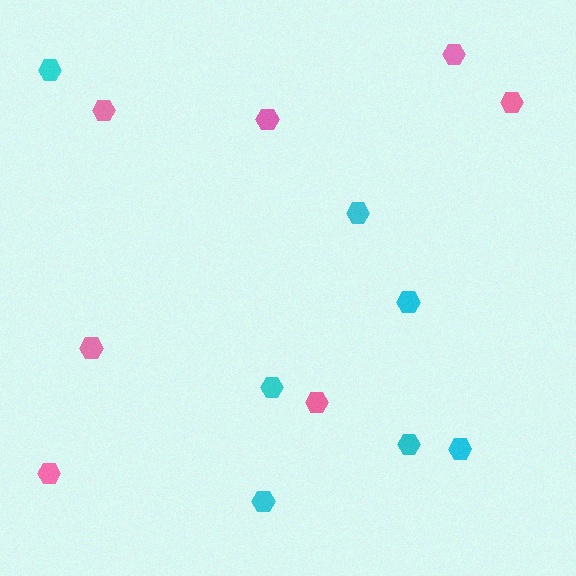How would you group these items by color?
There are 2 groups: one group of pink hexagons (7) and one group of cyan hexagons (7).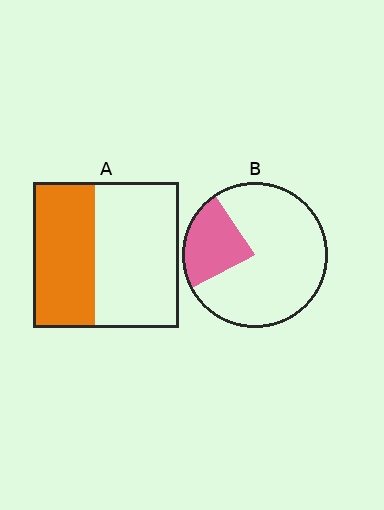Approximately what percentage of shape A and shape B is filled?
A is approximately 40% and B is approximately 25%.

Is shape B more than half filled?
No.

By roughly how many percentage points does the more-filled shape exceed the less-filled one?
By roughly 20 percentage points (A over B).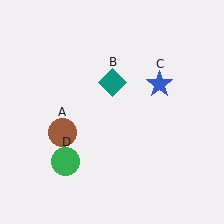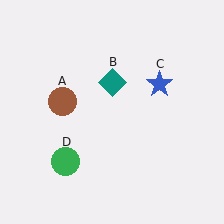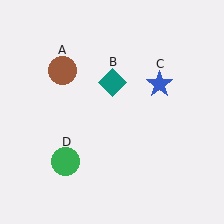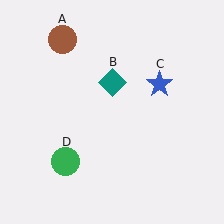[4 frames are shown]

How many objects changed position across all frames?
1 object changed position: brown circle (object A).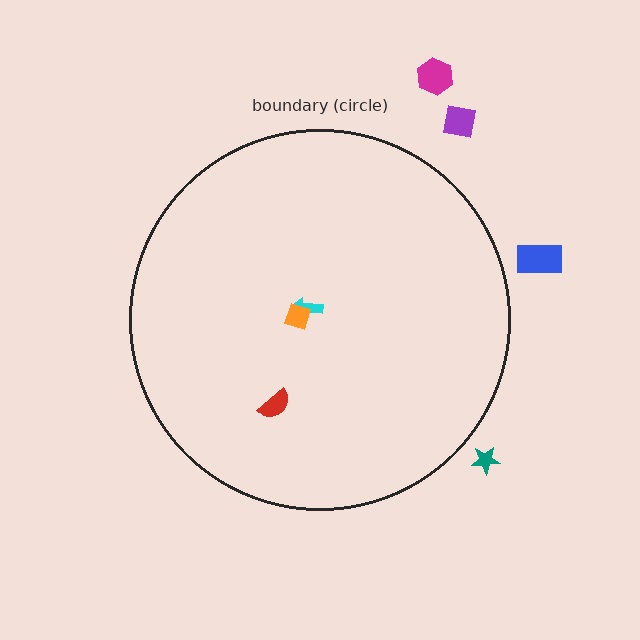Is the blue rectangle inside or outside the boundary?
Outside.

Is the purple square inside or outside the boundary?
Outside.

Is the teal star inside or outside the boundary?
Outside.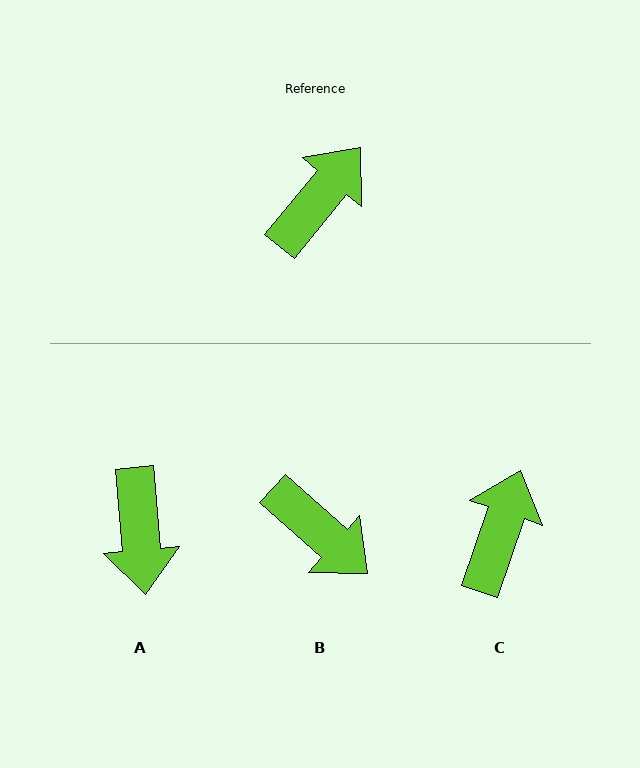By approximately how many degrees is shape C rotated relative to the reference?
Approximately 21 degrees counter-clockwise.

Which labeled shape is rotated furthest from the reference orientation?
A, about 135 degrees away.